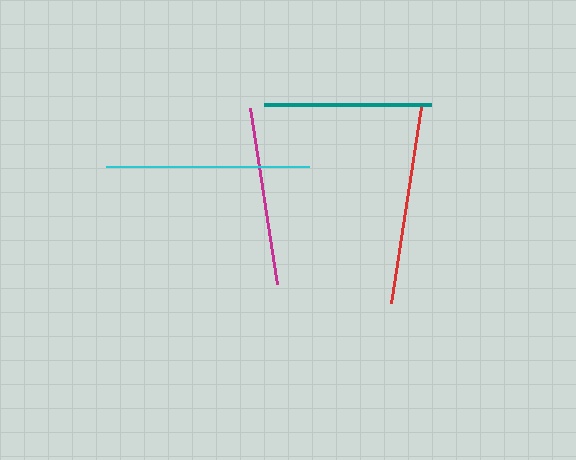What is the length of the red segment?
The red segment is approximately 199 pixels long.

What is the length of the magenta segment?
The magenta segment is approximately 178 pixels long.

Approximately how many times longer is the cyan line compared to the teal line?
The cyan line is approximately 1.2 times the length of the teal line.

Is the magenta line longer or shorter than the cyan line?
The cyan line is longer than the magenta line.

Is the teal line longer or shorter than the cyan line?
The cyan line is longer than the teal line.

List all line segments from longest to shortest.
From longest to shortest: cyan, red, magenta, teal.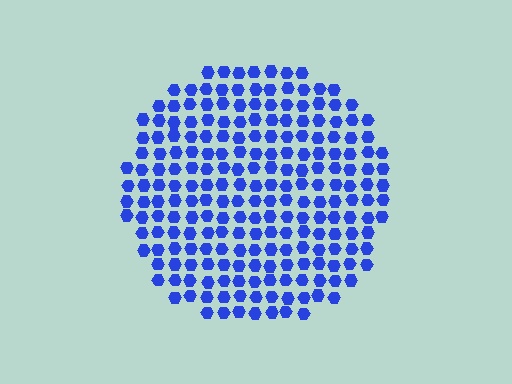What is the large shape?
The large shape is a circle.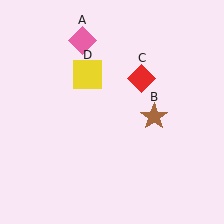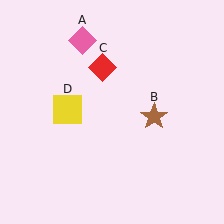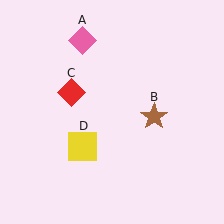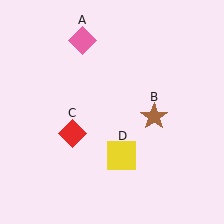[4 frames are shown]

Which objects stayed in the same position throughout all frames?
Pink diamond (object A) and brown star (object B) remained stationary.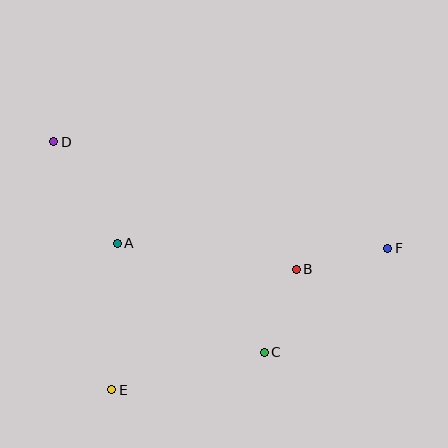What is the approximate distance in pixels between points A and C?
The distance between A and C is approximately 183 pixels.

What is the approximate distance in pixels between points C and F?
The distance between C and F is approximately 161 pixels.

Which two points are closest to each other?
Points B and C are closest to each other.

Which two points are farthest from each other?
Points D and F are farthest from each other.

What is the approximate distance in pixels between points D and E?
The distance between D and E is approximately 255 pixels.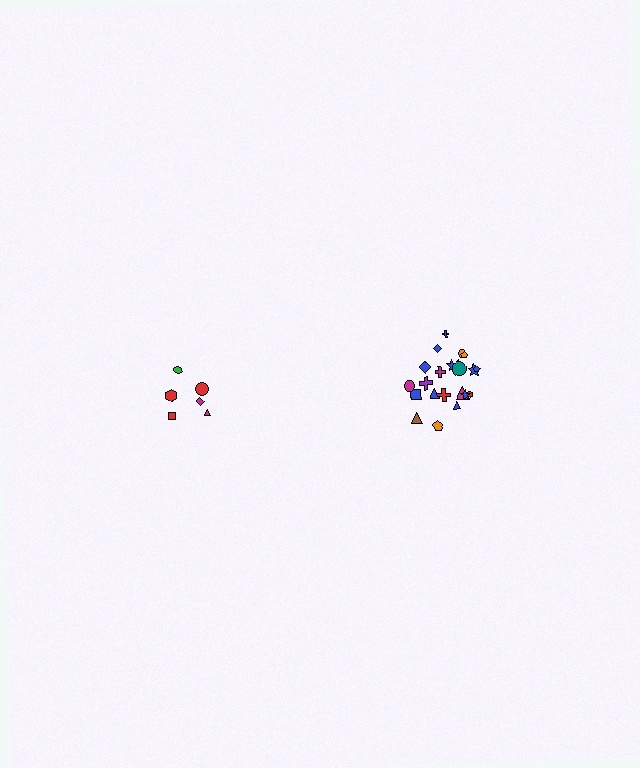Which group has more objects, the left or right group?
The right group.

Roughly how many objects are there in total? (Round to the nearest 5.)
Roughly 30 objects in total.